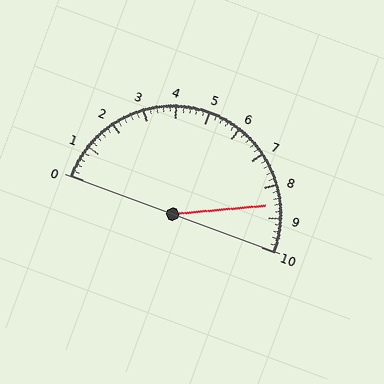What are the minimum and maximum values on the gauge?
The gauge ranges from 0 to 10.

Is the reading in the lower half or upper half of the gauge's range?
The reading is in the upper half of the range (0 to 10).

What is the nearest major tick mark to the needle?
The nearest major tick mark is 9.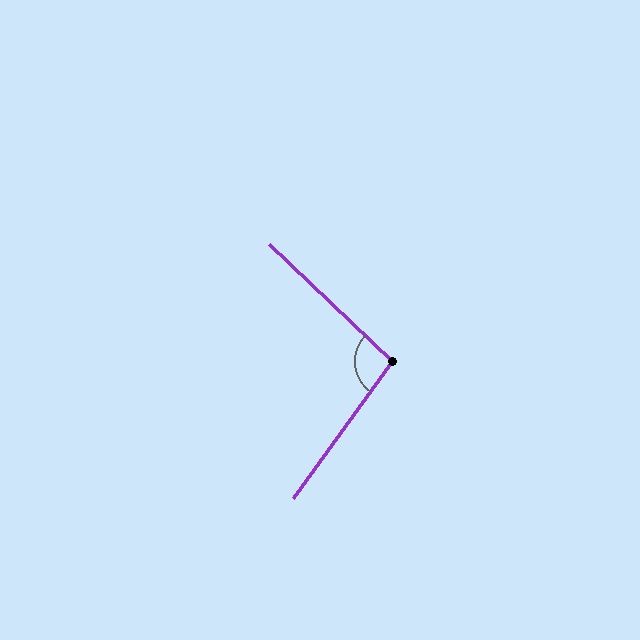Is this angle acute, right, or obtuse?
It is obtuse.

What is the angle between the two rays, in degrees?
Approximately 97 degrees.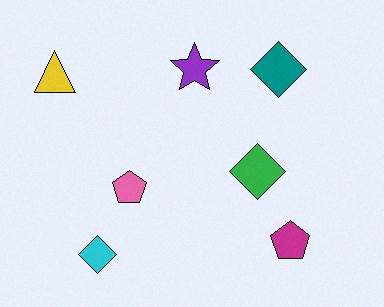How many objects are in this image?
There are 7 objects.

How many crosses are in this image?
There are no crosses.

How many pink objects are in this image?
There is 1 pink object.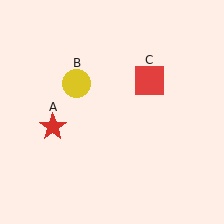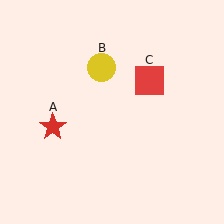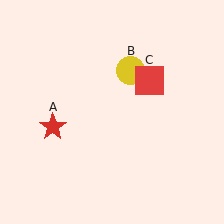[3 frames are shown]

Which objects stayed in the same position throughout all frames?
Red star (object A) and red square (object C) remained stationary.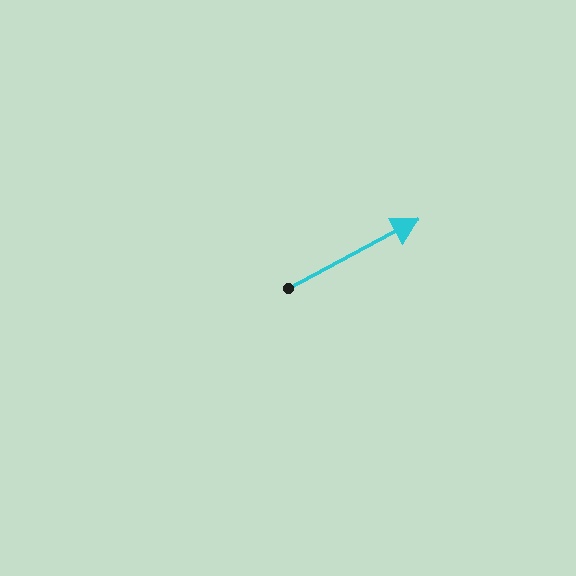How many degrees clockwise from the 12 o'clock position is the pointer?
Approximately 62 degrees.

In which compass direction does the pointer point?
Northeast.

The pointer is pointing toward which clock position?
Roughly 2 o'clock.